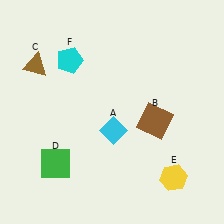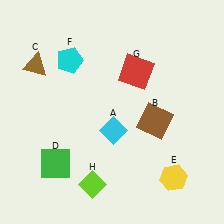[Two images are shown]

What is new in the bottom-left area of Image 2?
A lime diamond (H) was added in the bottom-left area of Image 2.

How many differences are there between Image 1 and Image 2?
There are 2 differences between the two images.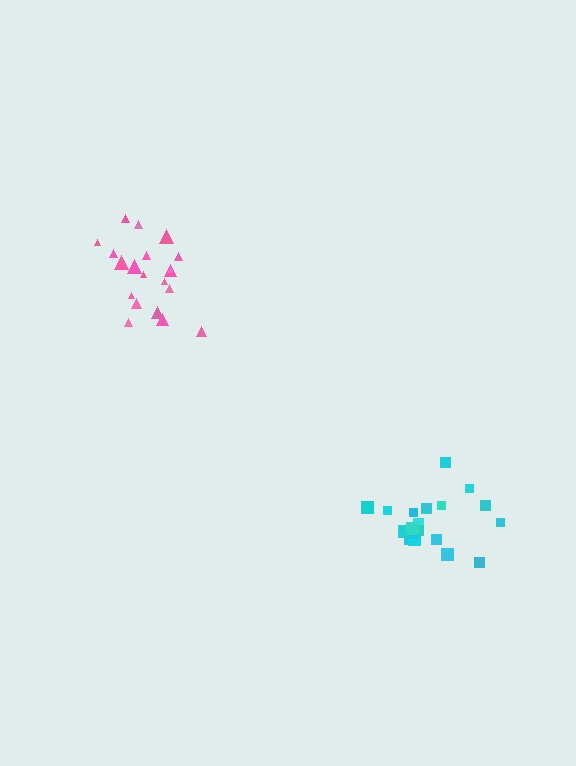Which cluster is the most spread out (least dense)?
Cyan.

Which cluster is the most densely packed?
Pink.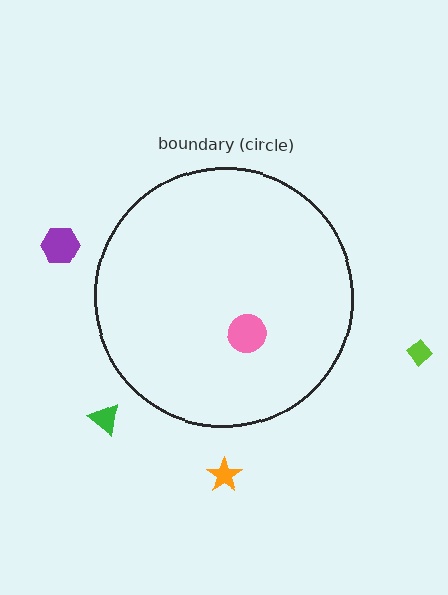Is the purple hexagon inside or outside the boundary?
Outside.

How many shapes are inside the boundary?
1 inside, 4 outside.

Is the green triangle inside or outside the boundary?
Outside.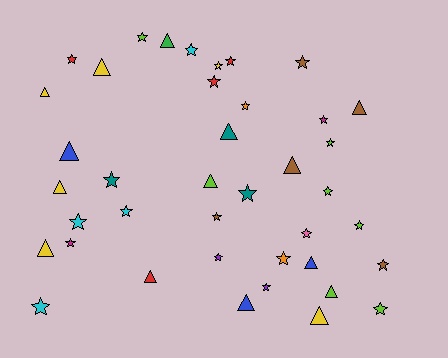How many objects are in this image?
There are 40 objects.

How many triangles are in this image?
There are 15 triangles.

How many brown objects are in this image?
There are 5 brown objects.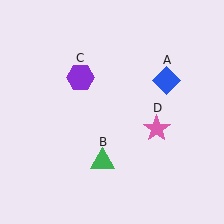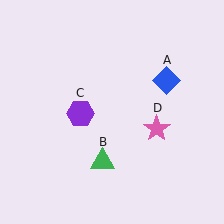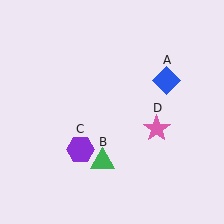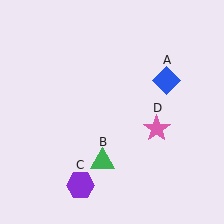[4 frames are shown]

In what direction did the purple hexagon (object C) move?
The purple hexagon (object C) moved down.